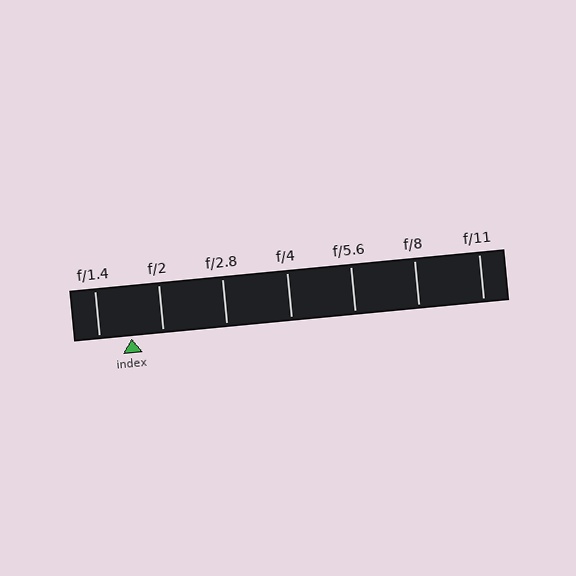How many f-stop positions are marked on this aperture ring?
There are 7 f-stop positions marked.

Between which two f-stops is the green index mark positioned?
The index mark is between f/1.4 and f/2.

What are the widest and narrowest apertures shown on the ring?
The widest aperture shown is f/1.4 and the narrowest is f/11.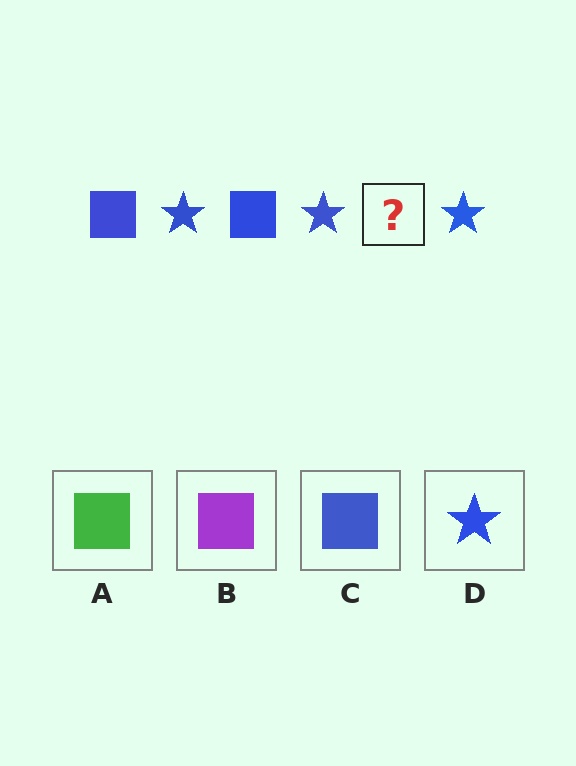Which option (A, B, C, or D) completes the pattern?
C.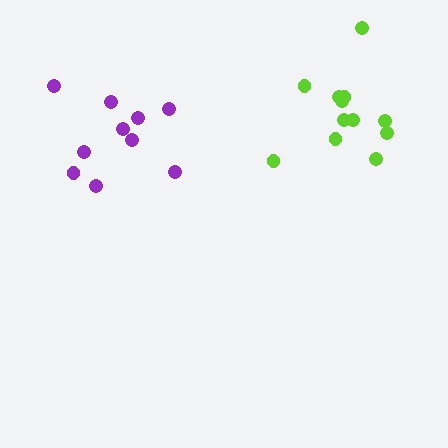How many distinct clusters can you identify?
There are 2 distinct clusters.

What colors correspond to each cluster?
The clusters are colored: purple, lime.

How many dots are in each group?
Group 1: 10 dots, Group 2: 12 dots (22 total).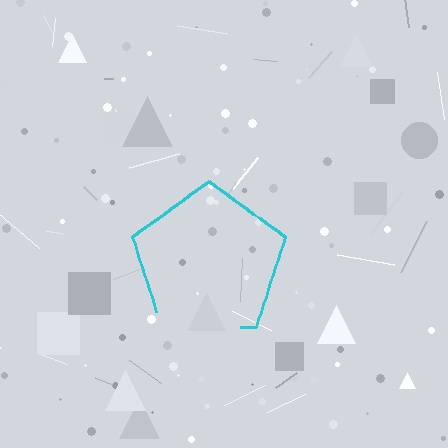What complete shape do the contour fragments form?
The contour fragments form a pentagon.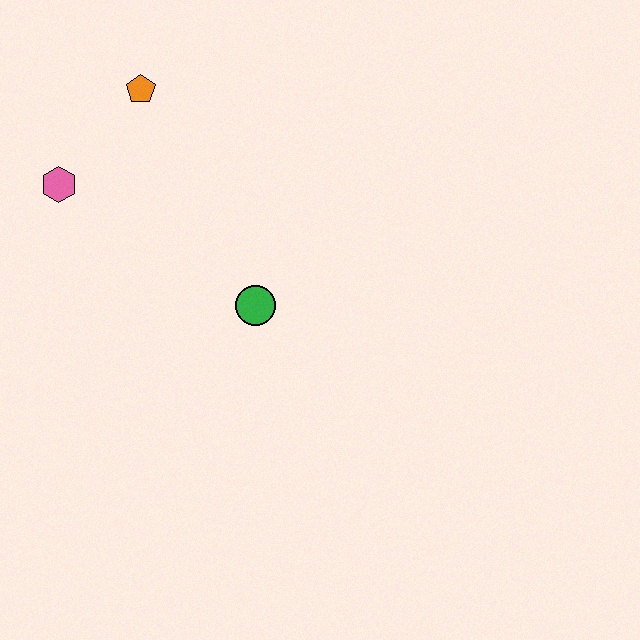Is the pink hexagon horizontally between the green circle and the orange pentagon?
No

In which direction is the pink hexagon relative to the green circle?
The pink hexagon is to the left of the green circle.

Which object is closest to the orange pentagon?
The pink hexagon is closest to the orange pentagon.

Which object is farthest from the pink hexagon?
The green circle is farthest from the pink hexagon.